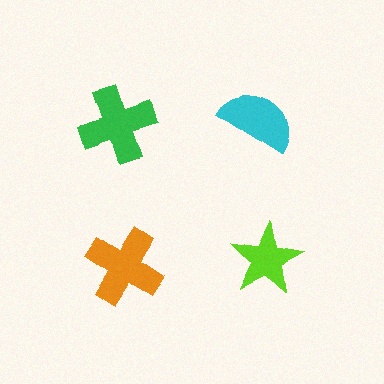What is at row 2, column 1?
An orange cross.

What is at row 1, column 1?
A green cross.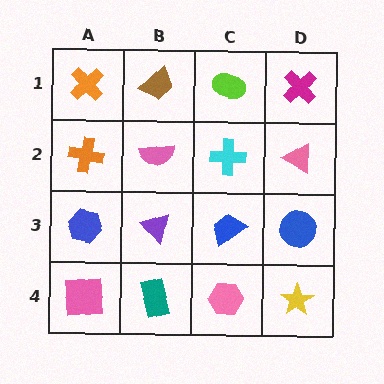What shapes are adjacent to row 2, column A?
An orange cross (row 1, column A), a blue hexagon (row 3, column A), a pink semicircle (row 2, column B).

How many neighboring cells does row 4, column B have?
3.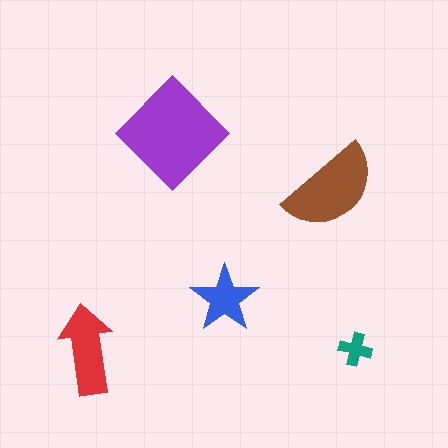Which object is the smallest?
The teal cross.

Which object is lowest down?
The teal cross is bottommost.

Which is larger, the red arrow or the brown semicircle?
The brown semicircle.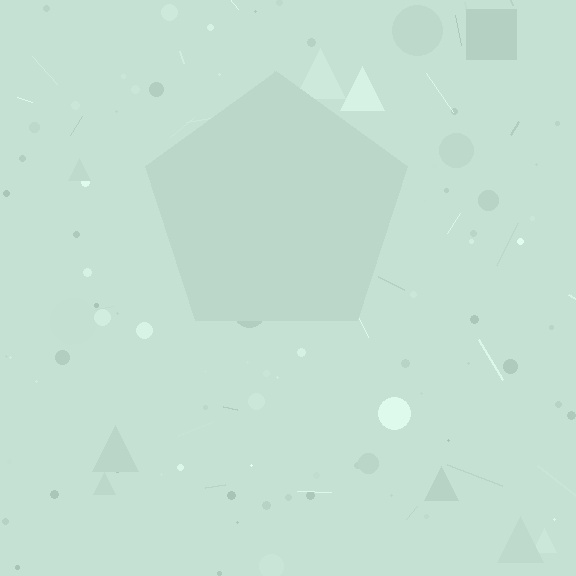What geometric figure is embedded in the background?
A pentagon is embedded in the background.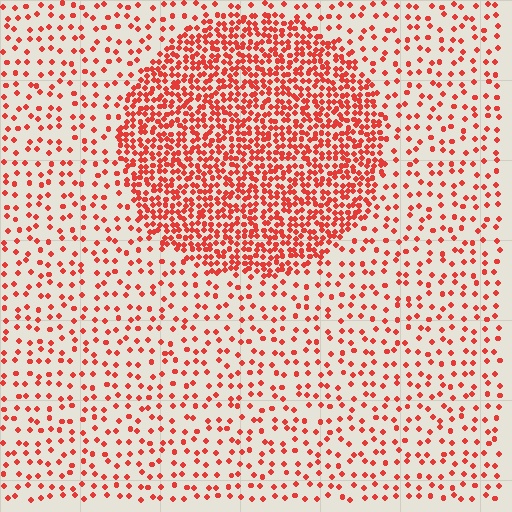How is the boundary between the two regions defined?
The boundary is defined by a change in element density (approximately 3.0x ratio). All elements are the same color, size, and shape.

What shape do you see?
I see a circle.